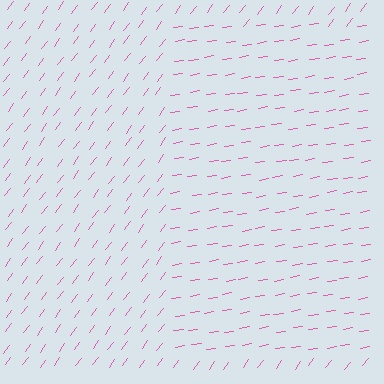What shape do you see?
I see a rectangle.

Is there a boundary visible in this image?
Yes, there is a texture boundary formed by a change in line orientation.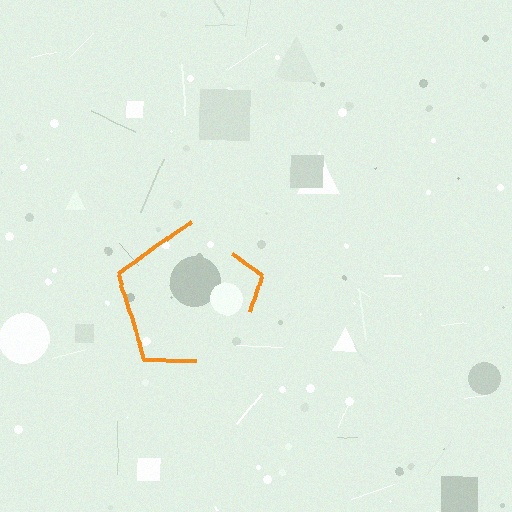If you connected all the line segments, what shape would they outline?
They would outline a pentagon.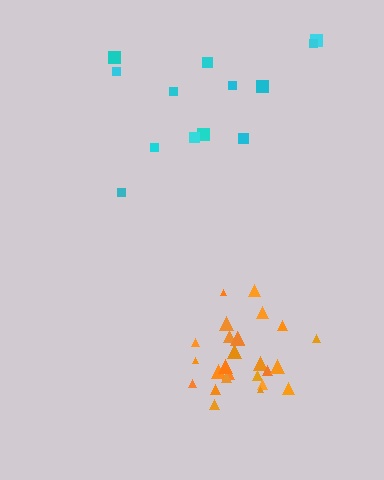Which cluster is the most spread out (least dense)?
Cyan.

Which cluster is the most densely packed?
Orange.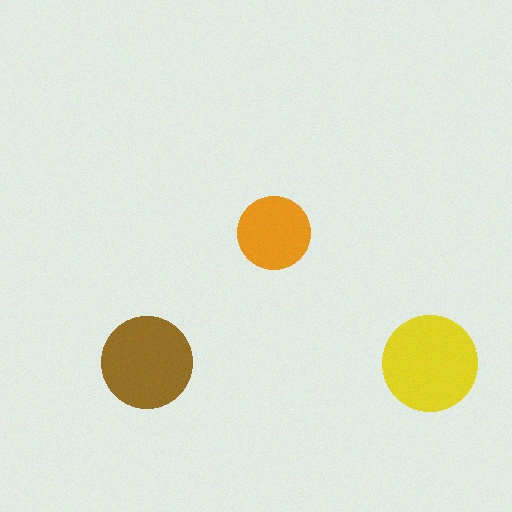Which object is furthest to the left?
The brown circle is leftmost.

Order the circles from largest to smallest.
the yellow one, the brown one, the orange one.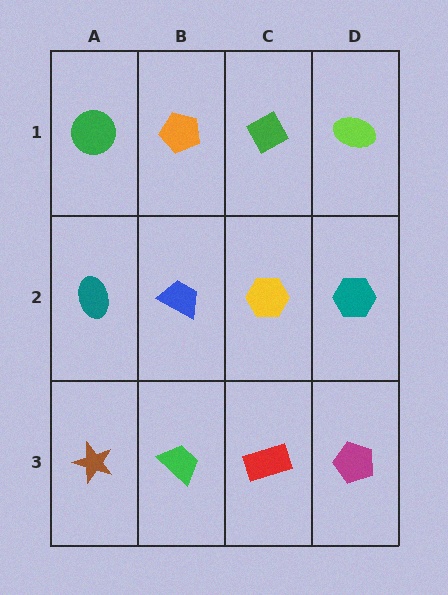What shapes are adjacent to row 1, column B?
A blue trapezoid (row 2, column B), a green circle (row 1, column A), a green diamond (row 1, column C).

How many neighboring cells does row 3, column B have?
3.